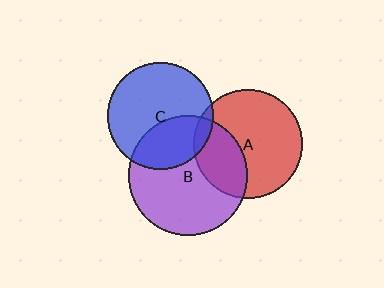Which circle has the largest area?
Circle B (purple).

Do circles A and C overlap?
Yes.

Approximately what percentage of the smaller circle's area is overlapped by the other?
Approximately 5%.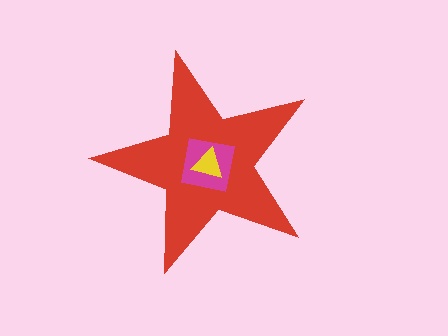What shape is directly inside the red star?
The magenta square.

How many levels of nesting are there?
3.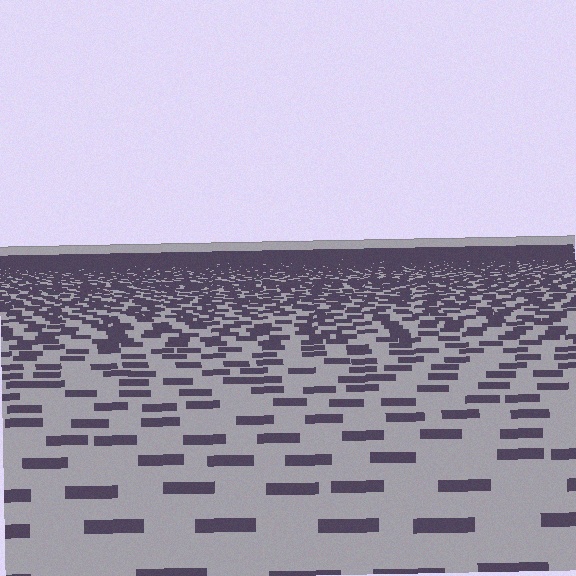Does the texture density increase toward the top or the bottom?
Density increases toward the top.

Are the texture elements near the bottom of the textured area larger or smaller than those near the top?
Larger. Near the bottom, elements are closer to the viewer and appear at a bigger on-screen size.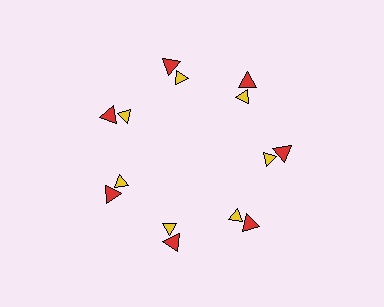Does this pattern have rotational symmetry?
Yes, this pattern has 7-fold rotational symmetry. It looks the same after rotating 51 degrees around the center.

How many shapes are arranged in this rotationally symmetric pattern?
There are 14 shapes, arranged in 7 groups of 2.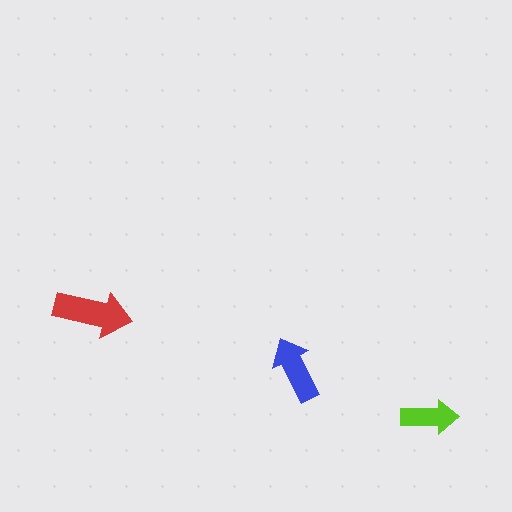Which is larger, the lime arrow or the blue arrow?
The blue one.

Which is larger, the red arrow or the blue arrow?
The red one.